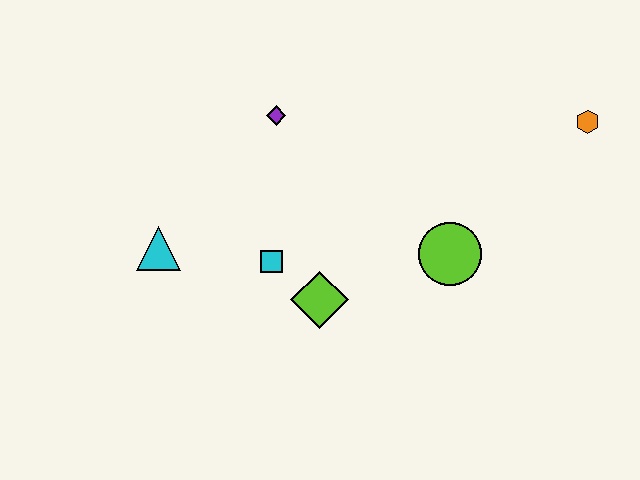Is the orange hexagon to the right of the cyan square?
Yes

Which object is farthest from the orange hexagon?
The cyan triangle is farthest from the orange hexagon.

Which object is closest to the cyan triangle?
The cyan square is closest to the cyan triangle.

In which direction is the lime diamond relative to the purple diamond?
The lime diamond is below the purple diamond.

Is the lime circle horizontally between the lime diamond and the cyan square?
No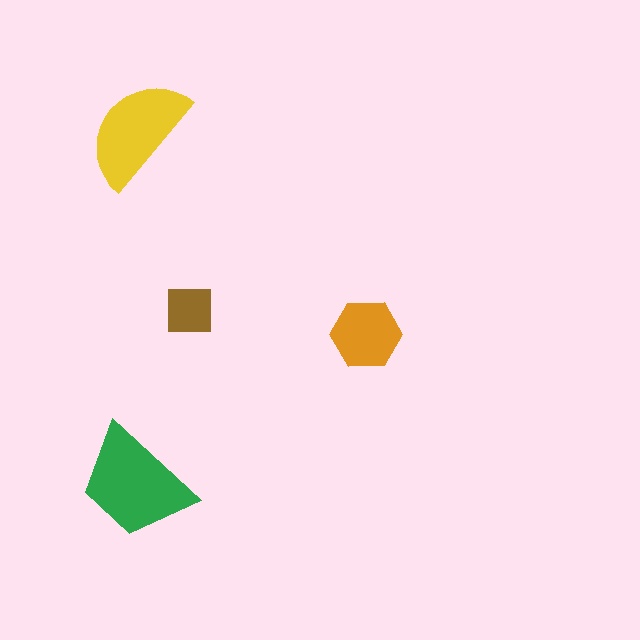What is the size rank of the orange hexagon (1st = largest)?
3rd.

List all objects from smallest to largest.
The brown square, the orange hexagon, the yellow semicircle, the green trapezoid.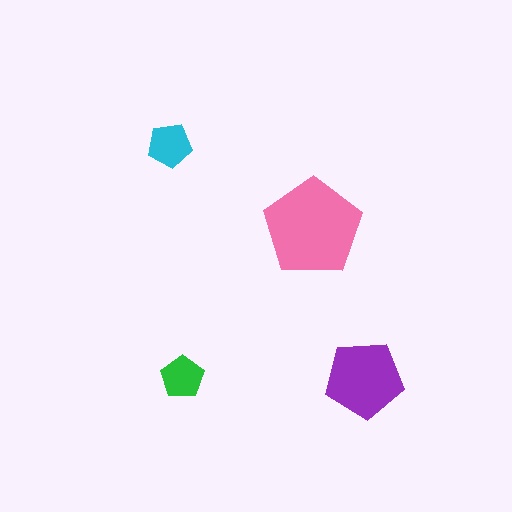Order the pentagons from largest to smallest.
the pink one, the purple one, the cyan one, the green one.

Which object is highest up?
The cyan pentagon is topmost.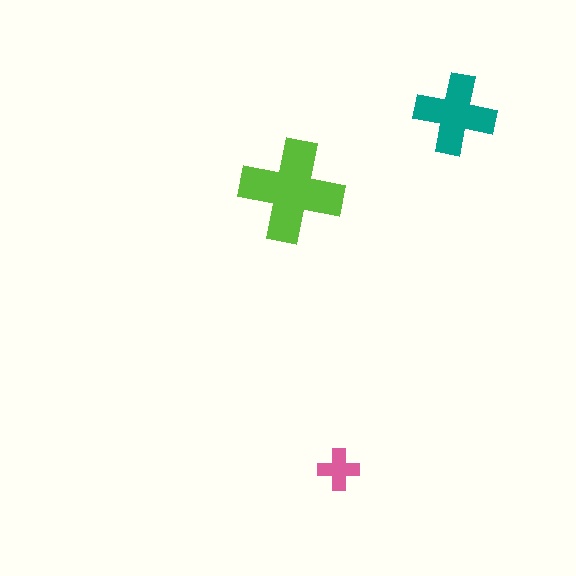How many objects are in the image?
There are 3 objects in the image.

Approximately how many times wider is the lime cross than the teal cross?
About 1.5 times wider.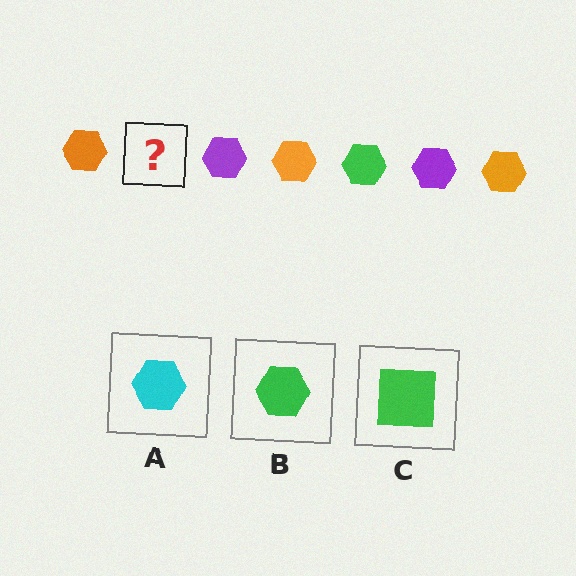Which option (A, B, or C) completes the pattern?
B.